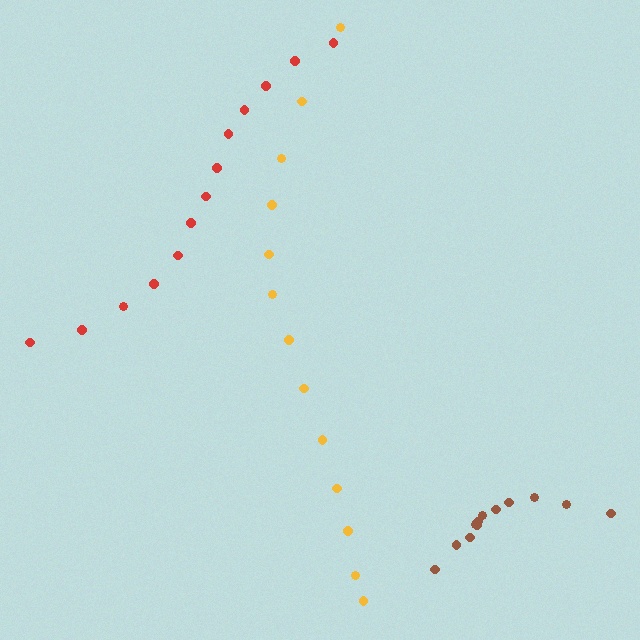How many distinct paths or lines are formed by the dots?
There are 3 distinct paths.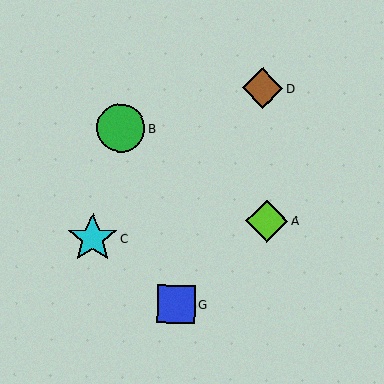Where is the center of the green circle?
The center of the green circle is at (121, 128).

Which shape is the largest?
The cyan star (labeled C) is the largest.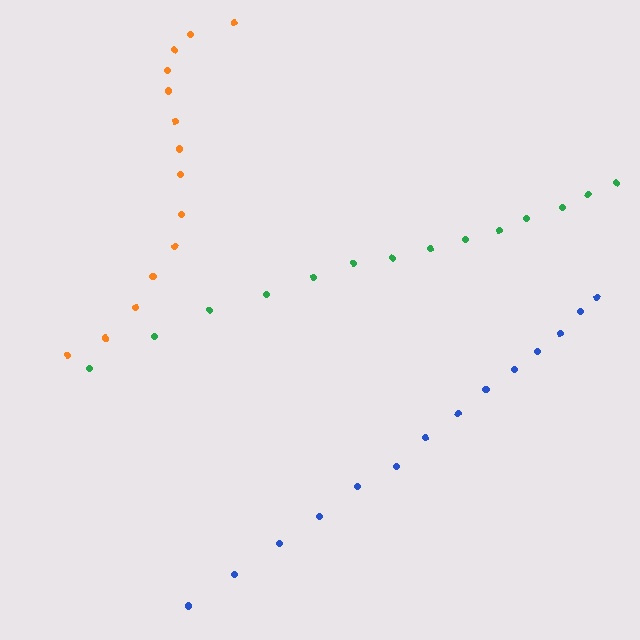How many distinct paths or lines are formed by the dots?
There are 3 distinct paths.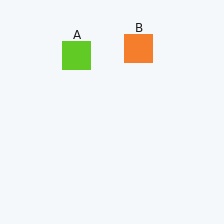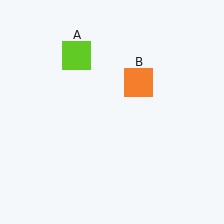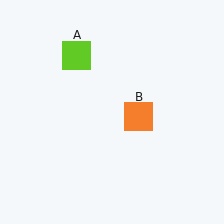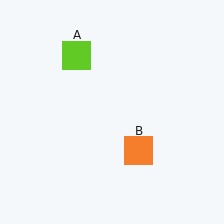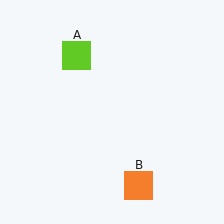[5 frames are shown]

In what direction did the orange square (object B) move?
The orange square (object B) moved down.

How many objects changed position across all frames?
1 object changed position: orange square (object B).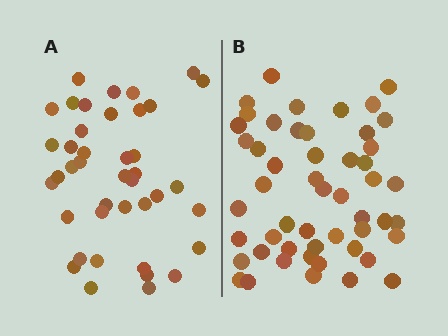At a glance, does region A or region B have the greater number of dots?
Region B (the right region) has more dots.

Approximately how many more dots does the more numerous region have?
Region B has roughly 10 or so more dots than region A.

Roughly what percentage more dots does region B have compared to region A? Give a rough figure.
About 25% more.